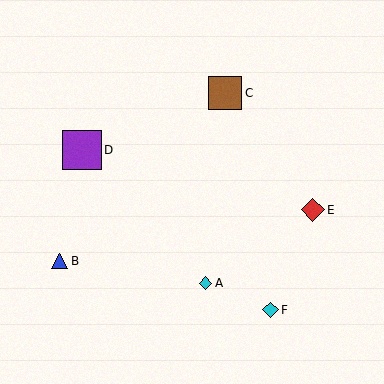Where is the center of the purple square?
The center of the purple square is at (82, 150).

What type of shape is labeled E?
Shape E is a red diamond.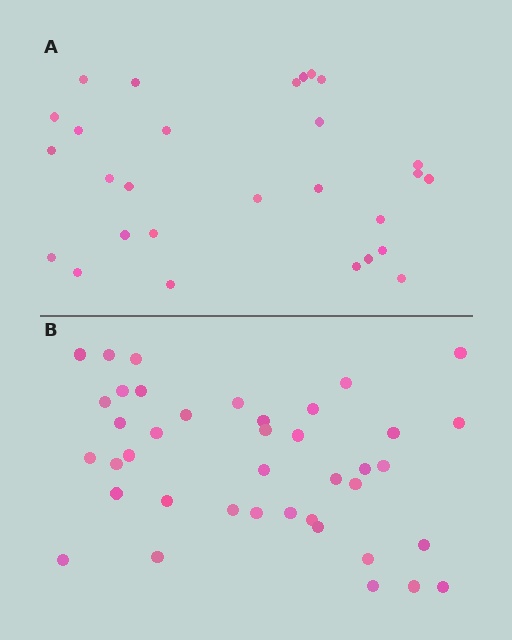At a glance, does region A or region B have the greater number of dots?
Region B (the bottom region) has more dots.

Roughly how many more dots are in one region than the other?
Region B has roughly 12 or so more dots than region A.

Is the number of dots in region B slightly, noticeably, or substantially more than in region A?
Region B has noticeably more, but not dramatically so. The ratio is roughly 1.4 to 1.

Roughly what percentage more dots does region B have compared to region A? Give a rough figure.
About 45% more.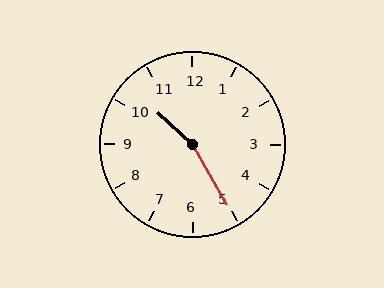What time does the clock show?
10:25.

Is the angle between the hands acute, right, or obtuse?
It is obtuse.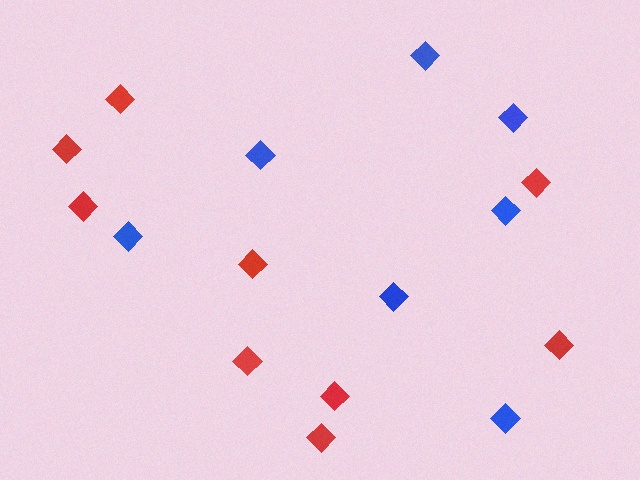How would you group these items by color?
There are 2 groups: one group of red diamonds (9) and one group of blue diamonds (7).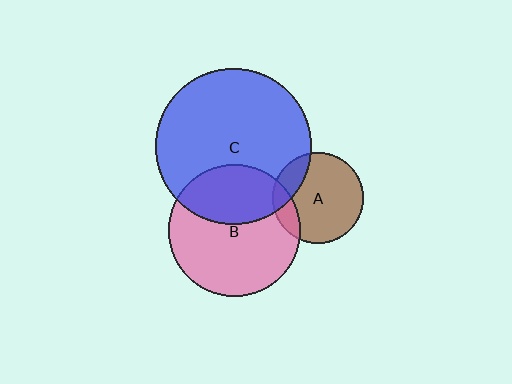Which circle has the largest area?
Circle C (blue).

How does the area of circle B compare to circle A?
Approximately 2.1 times.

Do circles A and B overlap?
Yes.